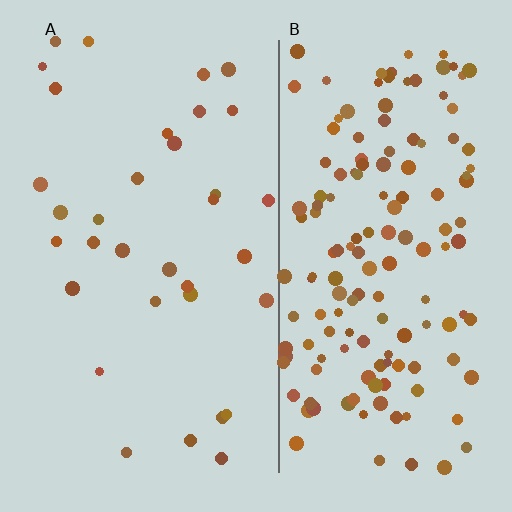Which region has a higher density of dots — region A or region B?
B (the right).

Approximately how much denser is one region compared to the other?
Approximately 4.6× — region B over region A.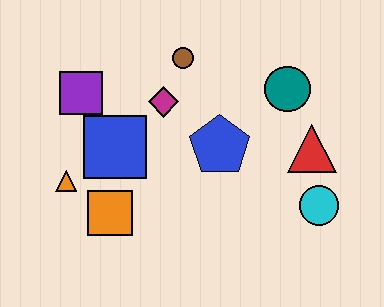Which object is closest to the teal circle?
The red triangle is closest to the teal circle.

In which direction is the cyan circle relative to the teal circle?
The cyan circle is below the teal circle.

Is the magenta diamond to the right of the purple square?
Yes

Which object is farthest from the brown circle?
The cyan circle is farthest from the brown circle.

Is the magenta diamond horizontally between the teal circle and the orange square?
Yes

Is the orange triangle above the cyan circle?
Yes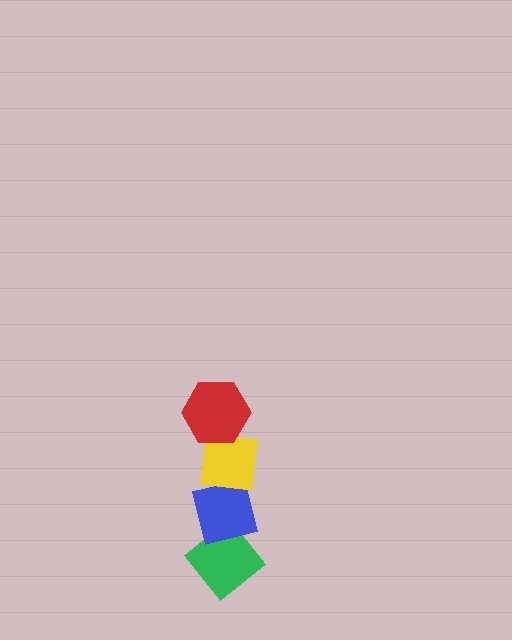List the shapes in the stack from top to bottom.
From top to bottom: the red hexagon, the yellow square, the blue square, the green diamond.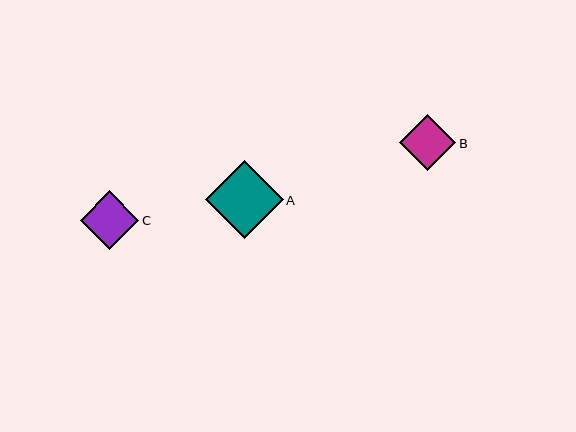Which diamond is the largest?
Diamond A is the largest with a size of approximately 77 pixels.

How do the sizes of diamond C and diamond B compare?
Diamond C and diamond B are approximately the same size.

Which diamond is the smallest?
Diamond B is the smallest with a size of approximately 56 pixels.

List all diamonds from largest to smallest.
From largest to smallest: A, C, B.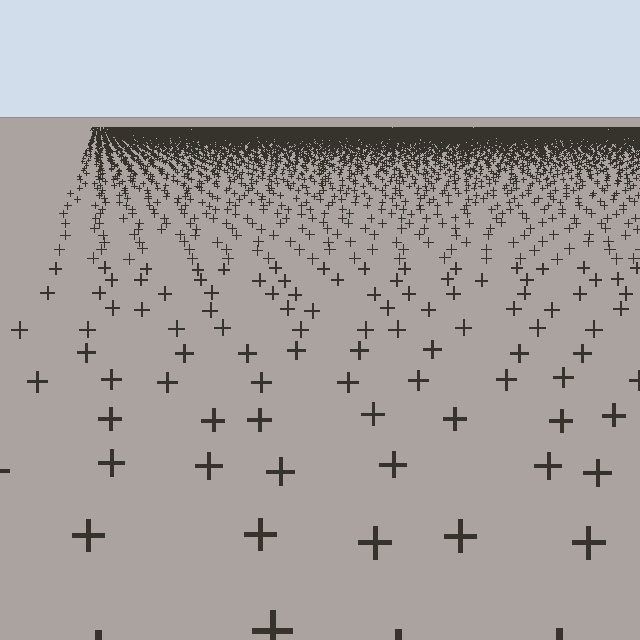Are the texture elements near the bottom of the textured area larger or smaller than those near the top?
Larger. Near the bottom, elements are closer to the viewer and appear at a bigger on-screen size.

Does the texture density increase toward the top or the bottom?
Density increases toward the top.